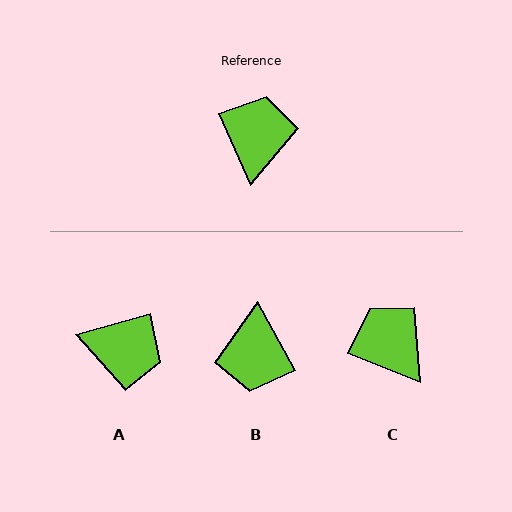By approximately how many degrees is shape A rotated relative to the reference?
Approximately 98 degrees clockwise.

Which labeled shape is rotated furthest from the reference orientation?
B, about 175 degrees away.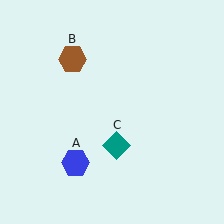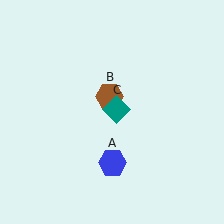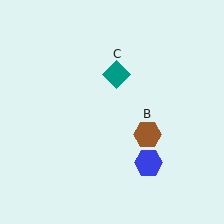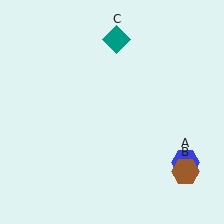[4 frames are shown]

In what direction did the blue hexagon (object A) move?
The blue hexagon (object A) moved right.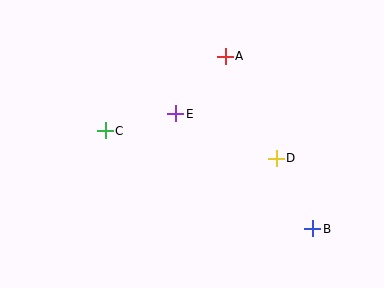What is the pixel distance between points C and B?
The distance between C and B is 229 pixels.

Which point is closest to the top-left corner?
Point C is closest to the top-left corner.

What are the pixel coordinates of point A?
Point A is at (225, 56).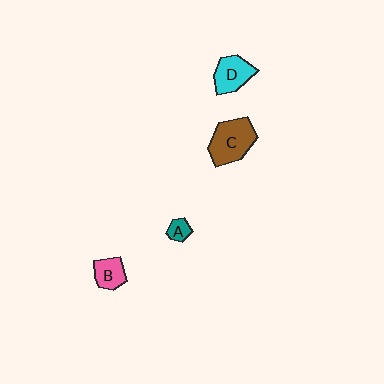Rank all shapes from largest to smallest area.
From largest to smallest: C (brown), D (cyan), B (pink), A (teal).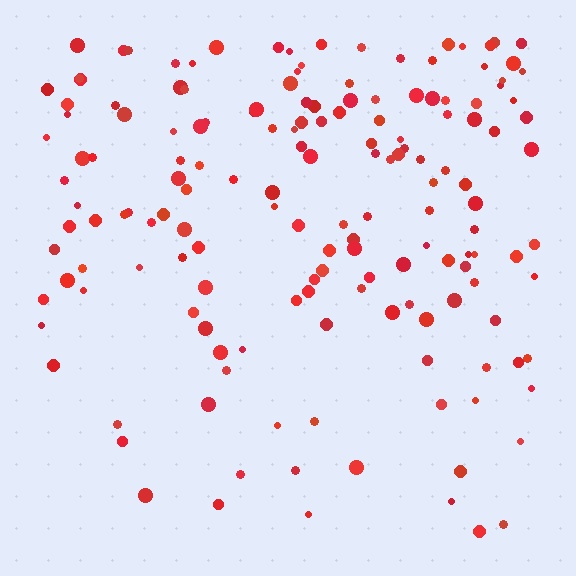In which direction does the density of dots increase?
From bottom to top, with the top side densest.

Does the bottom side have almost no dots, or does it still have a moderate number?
Still a moderate number, just noticeably fewer than the top.